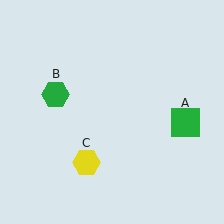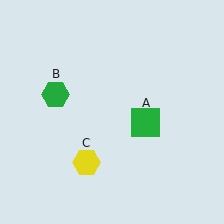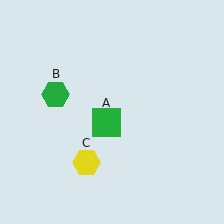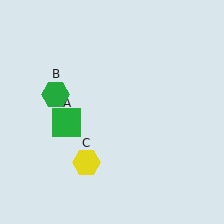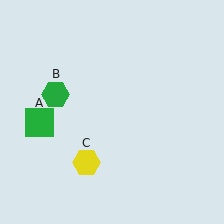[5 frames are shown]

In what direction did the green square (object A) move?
The green square (object A) moved left.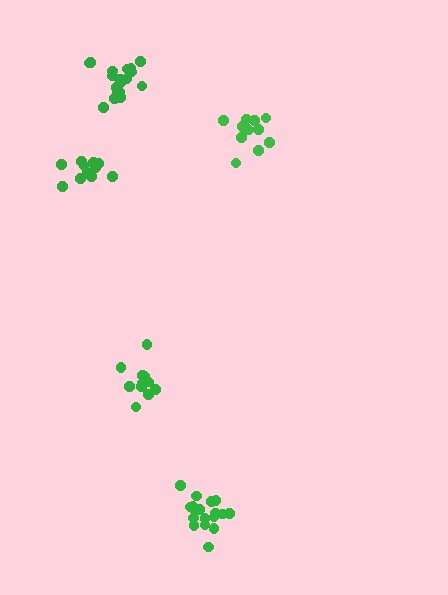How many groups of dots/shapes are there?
There are 5 groups.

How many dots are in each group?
Group 1: 12 dots, Group 2: 12 dots, Group 3: 12 dots, Group 4: 18 dots, Group 5: 18 dots (72 total).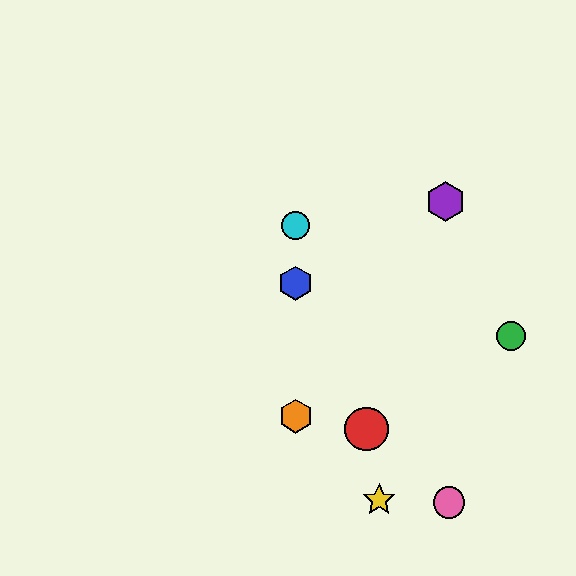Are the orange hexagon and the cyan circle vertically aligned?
Yes, both are at x≈296.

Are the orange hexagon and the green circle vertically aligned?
No, the orange hexagon is at x≈296 and the green circle is at x≈511.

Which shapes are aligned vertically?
The blue hexagon, the orange hexagon, the cyan circle are aligned vertically.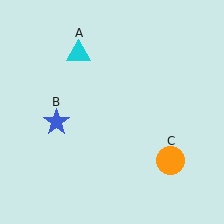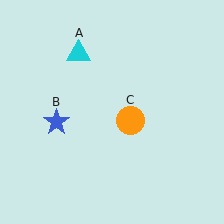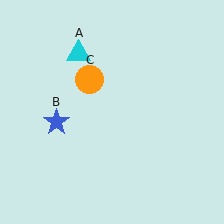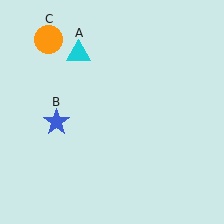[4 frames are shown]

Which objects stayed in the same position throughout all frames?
Cyan triangle (object A) and blue star (object B) remained stationary.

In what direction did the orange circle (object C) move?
The orange circle (object C) moved up and to the left.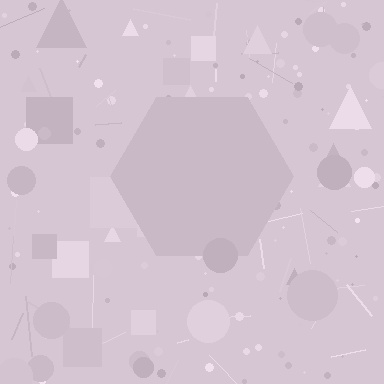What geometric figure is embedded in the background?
A hexagon is embedded in the background.